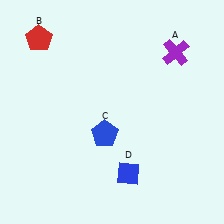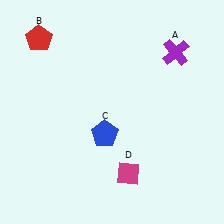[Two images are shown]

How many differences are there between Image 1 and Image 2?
There is 1 difference between the two images.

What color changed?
The diamond (D) changed from blue in Image 1 to magenta in Image 2.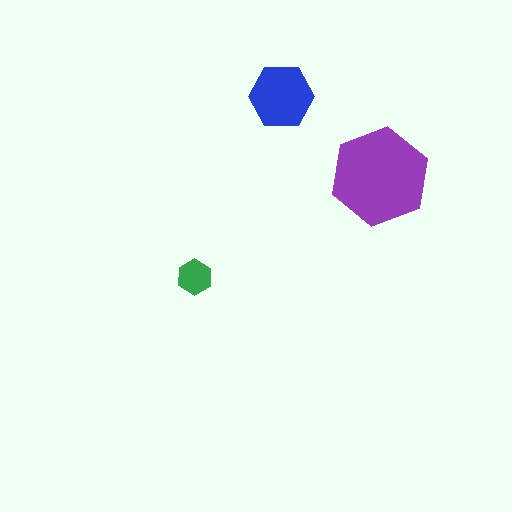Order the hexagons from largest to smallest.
the purple one, the blue one, the green one.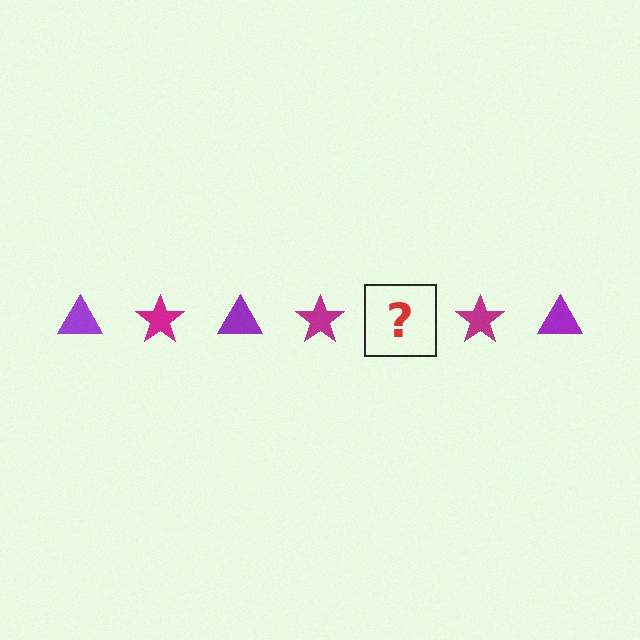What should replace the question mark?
The question mark should be replaced with a purple triangle.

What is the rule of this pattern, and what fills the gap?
The rule is that the pattern alternates between purple triangle and magenta star. The gap should be filled with a purple triangle.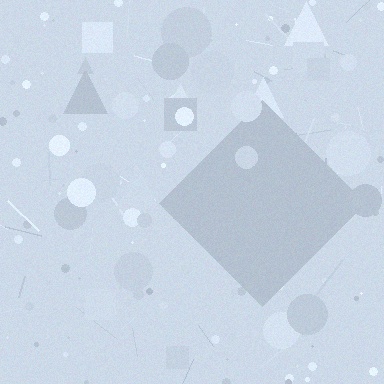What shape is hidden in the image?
A diamond is hidden in the image.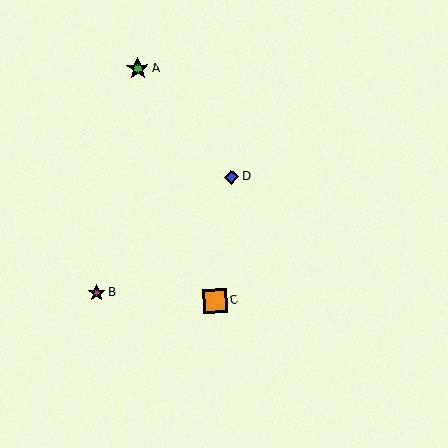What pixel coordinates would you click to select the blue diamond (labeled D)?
Click at (232, 177) to select the blue diamond D.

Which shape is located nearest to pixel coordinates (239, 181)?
The blue diamond (labeled D) at (232, 177) is nearest to that location.